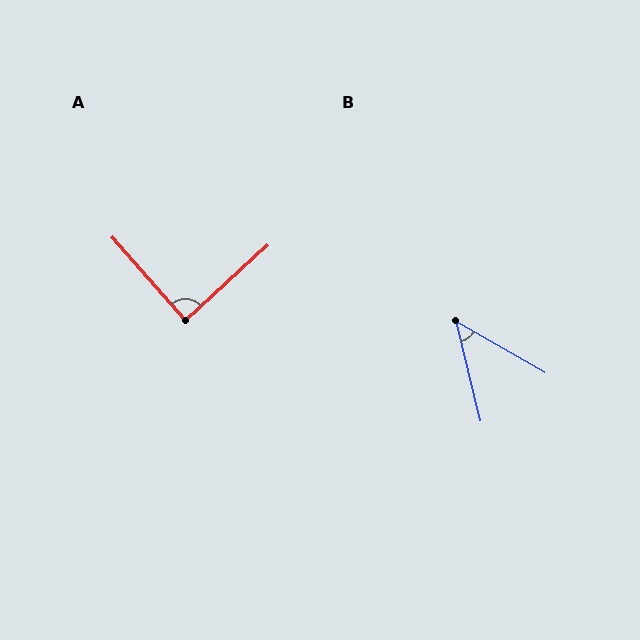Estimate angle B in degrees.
Approximately 47 degrees.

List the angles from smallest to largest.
B (47°), A (89°).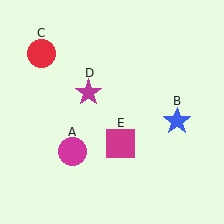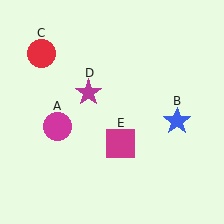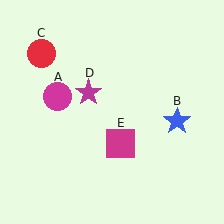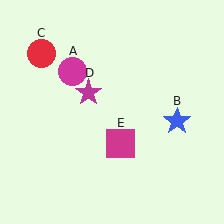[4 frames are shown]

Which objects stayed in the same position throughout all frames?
Blue star (object B) and red circle (object C) and magenta star (object D) and magenta square (object E) remained stationary.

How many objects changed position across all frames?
1 object changed position: magenta circle (object A).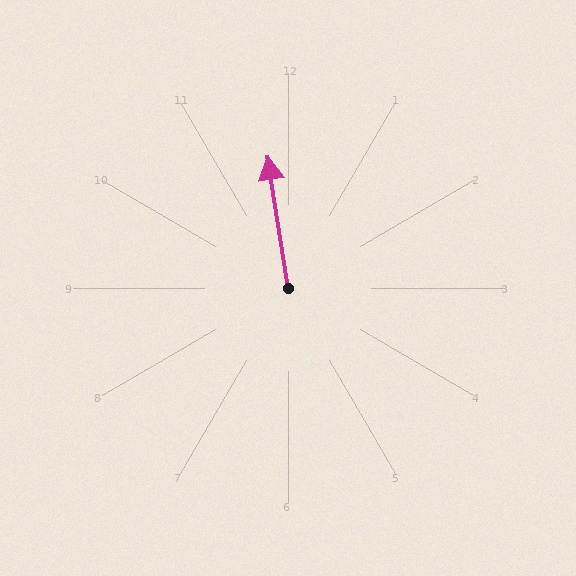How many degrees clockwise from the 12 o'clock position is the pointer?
Approximately 351 degrees.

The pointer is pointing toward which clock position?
Roughly 12 o'clock.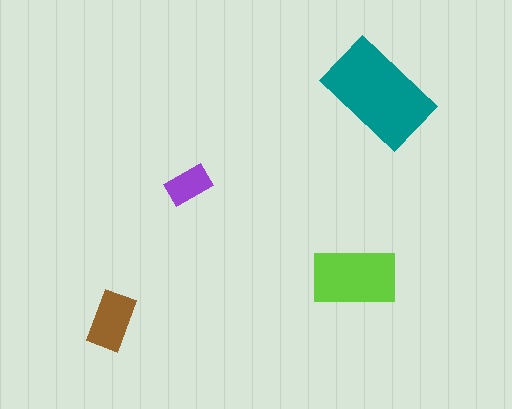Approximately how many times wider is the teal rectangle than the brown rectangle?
About 2 times wider.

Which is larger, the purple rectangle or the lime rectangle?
The lime one.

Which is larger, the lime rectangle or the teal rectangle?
The teal one.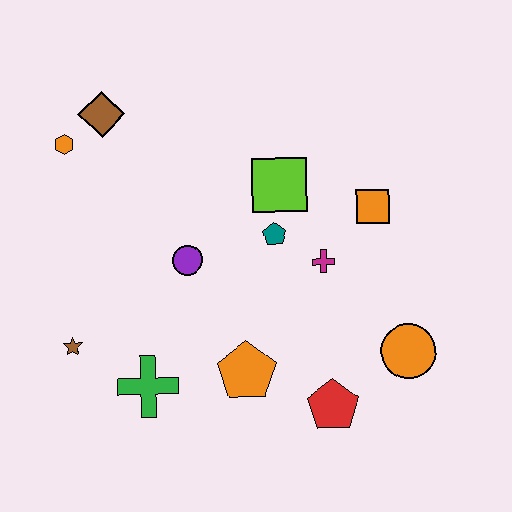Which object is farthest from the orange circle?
The orange hexagon is farthest from the orange circle.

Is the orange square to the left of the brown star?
No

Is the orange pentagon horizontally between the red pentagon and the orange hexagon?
Yes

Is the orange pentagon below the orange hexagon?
Yes